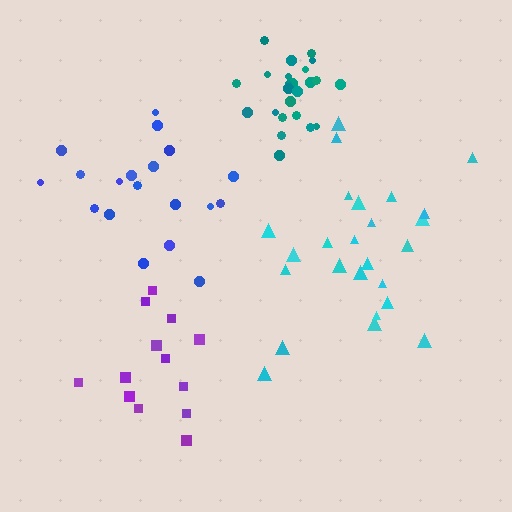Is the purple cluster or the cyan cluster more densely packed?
Purple.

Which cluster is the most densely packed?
Teal.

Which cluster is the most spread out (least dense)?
Cyan.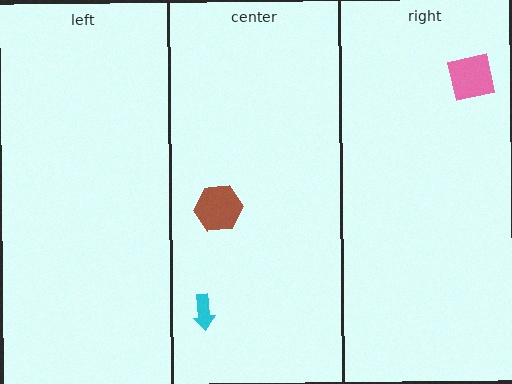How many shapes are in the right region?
1.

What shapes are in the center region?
The cyan arrow, the brown hexagon.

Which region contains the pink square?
The right region.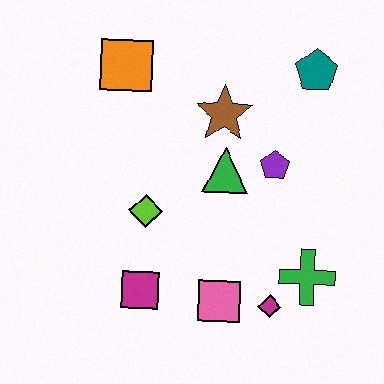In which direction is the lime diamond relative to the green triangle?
The lime diamond is to the left of the green triangle.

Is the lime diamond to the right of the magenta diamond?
No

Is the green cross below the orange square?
Yes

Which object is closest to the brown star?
The green triangle is closest to the brown star.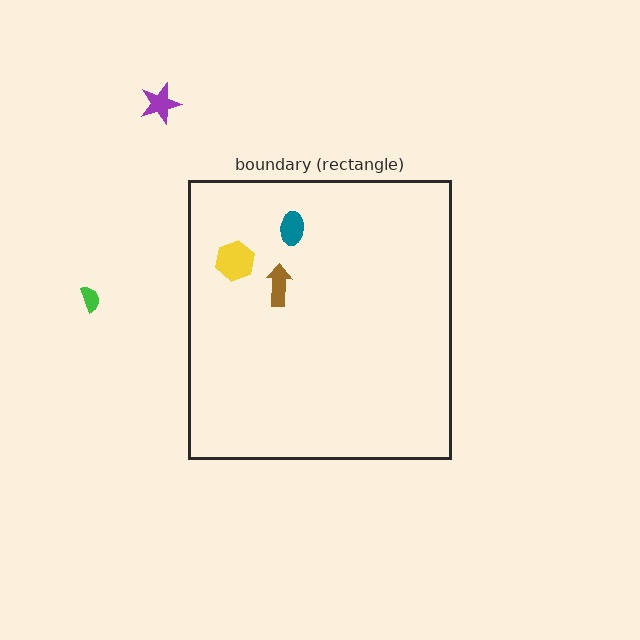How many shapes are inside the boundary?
3 inside, 2 outside.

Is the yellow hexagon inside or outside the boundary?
Inside.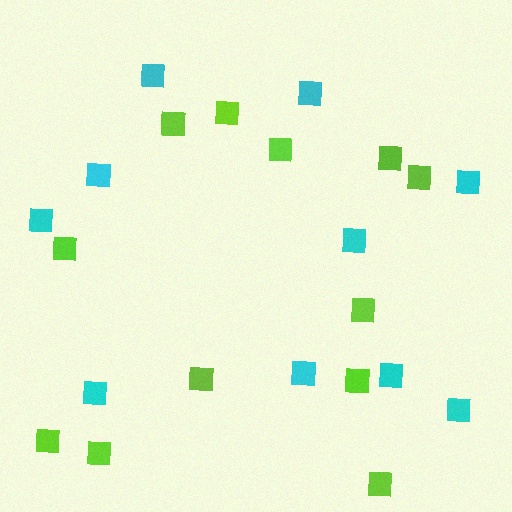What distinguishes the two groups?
There are 2 groups: one group of lime squares (12) and one group of cyan squares (10).